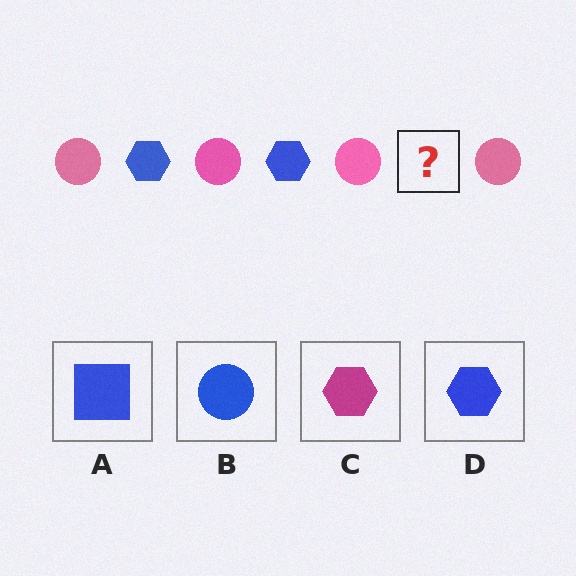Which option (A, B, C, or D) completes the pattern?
D.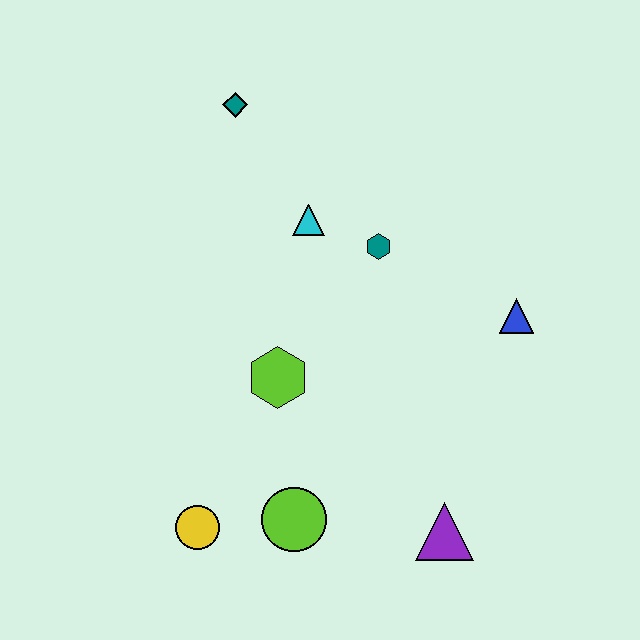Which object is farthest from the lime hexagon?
The teal diamond is farthest from the lime hexagon.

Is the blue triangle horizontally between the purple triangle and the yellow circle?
No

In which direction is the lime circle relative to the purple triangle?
The lime circle is to the left of the purple triangle.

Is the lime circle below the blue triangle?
Yes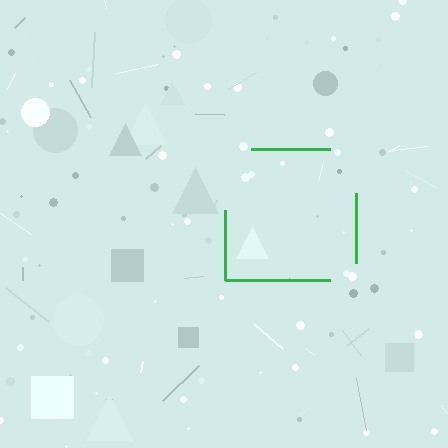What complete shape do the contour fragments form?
The contour fragments form a square.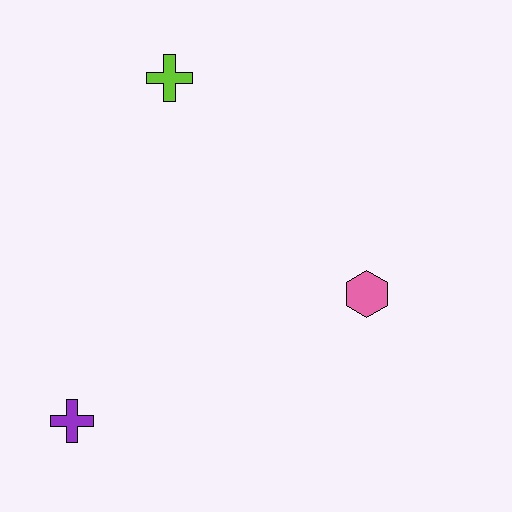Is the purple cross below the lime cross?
Yes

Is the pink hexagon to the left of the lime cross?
No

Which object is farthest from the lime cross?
The purple cross is farthest from the lime cross.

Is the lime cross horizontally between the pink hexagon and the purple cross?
Yes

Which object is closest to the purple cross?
The pink hexagon is closest to the purple cross.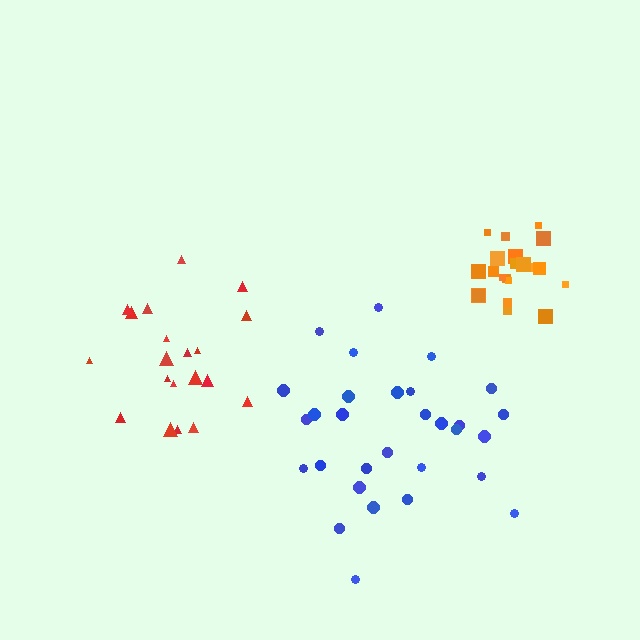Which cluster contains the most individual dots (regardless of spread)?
Blue (30).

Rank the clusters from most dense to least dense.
orange, red, blue.